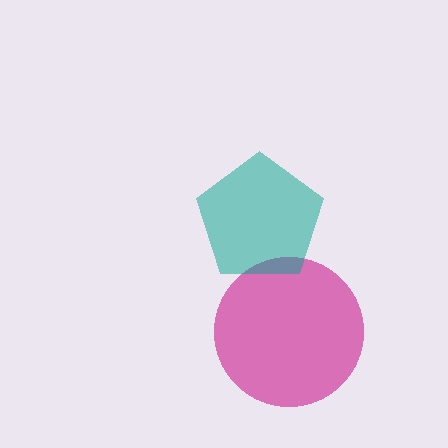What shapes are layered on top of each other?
The layered shapes are: a magenta circle, a teal pentagon.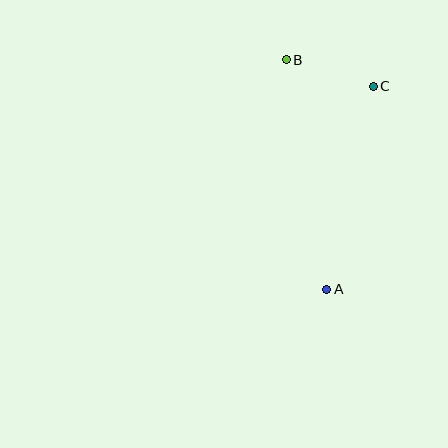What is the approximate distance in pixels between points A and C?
The distance between A and C is approximately 208 pixels.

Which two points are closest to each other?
Points B and C are closest to each other.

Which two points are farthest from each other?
Points A and B are farthest from each other.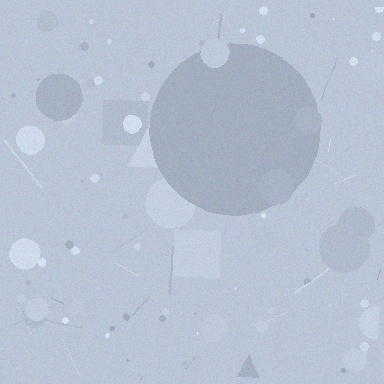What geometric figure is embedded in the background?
A circle is embedded in the background.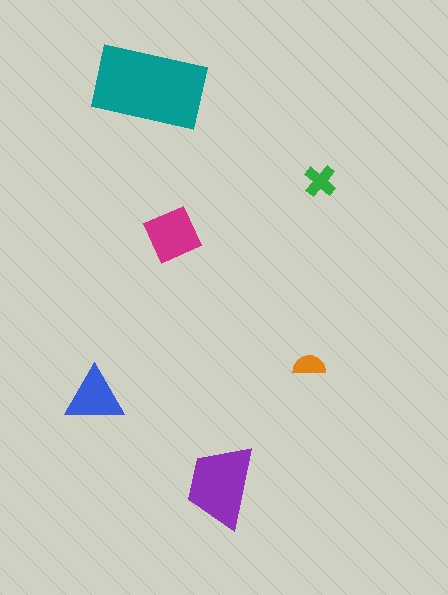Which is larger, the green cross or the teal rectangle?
The teal rectangle.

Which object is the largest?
The teal rectangle.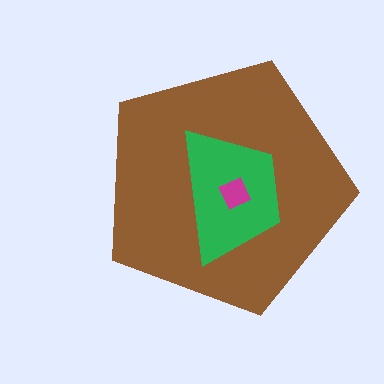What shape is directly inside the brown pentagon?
The green trapezoid.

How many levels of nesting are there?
3.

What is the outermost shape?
The brown pentagon.